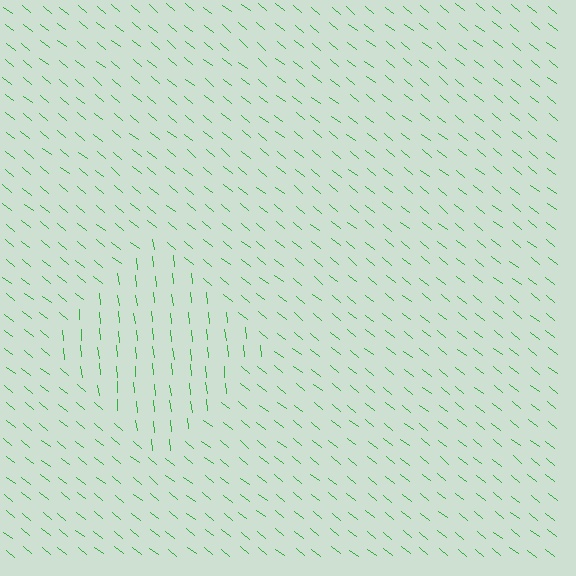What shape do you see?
I see a diamond.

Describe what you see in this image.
The image is filled with small green line segments. A diamond region in the image has lines oriented differently from the surrounding lines, creating a visible texture boundary.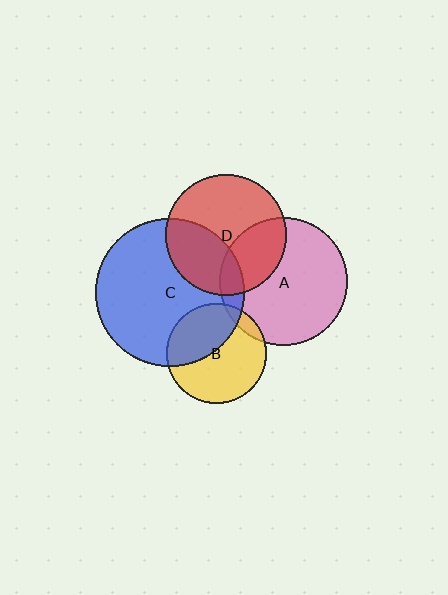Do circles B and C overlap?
Yes.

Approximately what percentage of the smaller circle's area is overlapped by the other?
Approximately 40%.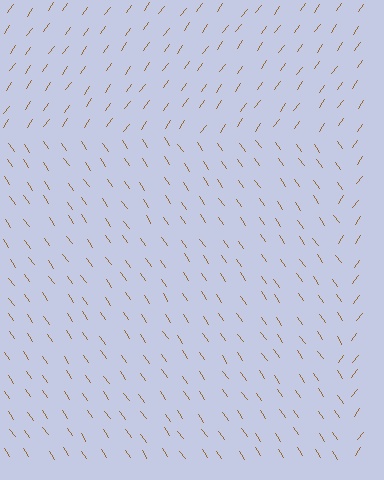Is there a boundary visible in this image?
Yes, there is a texture boundary formed by a change in line orientation.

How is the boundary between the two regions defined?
The boundary is defined purely by a change in line orientation (approximately 71 degrees difference). All lines are the same color and thickness.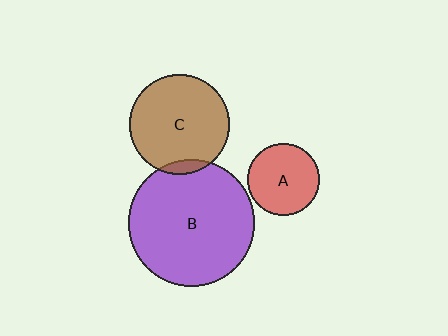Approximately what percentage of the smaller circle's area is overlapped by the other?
Approximately 5%.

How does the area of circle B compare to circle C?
Approximately 1.6 times.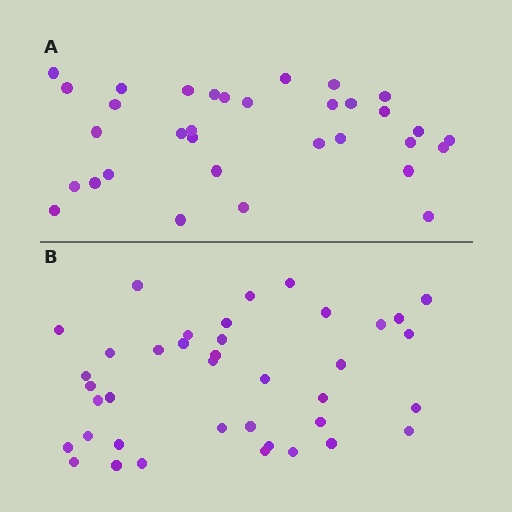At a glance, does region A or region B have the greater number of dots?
Region B (the bottom region) has more dots.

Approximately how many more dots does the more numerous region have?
Region B has about 6 more dots than region A.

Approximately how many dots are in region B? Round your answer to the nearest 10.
About 40 dots. (The exact count is 39, which rounds to 40.)